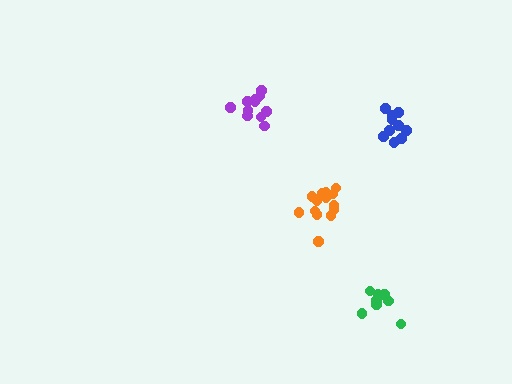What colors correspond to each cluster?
The clusters are colored: blue, green, orange, purple.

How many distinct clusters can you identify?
There are 4 distinct clusters.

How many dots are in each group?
Group 1: 10 dots, Group 2: 8 dots, Group 3: 14 dots, Group 4: 11 dots (43 total).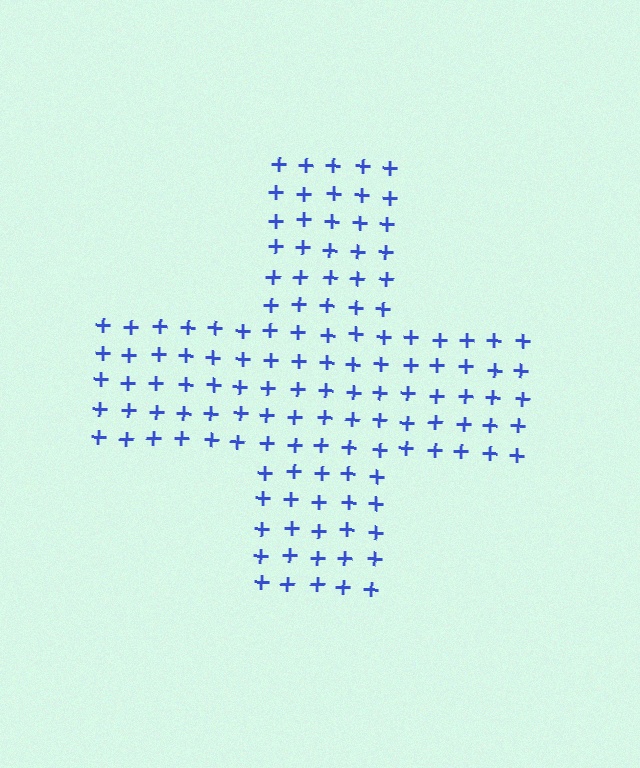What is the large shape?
The large shape is a cross.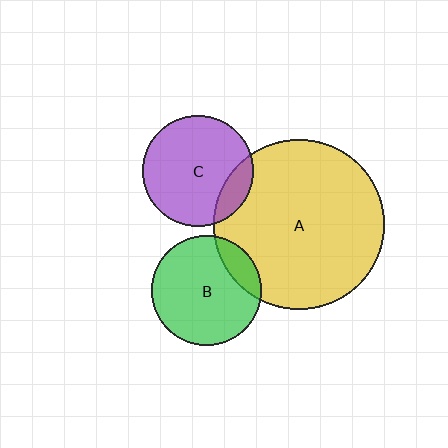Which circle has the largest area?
Circle A (yellow).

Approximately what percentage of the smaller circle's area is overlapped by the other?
Approximately 15%.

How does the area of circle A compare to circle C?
Approximately 2.4 times.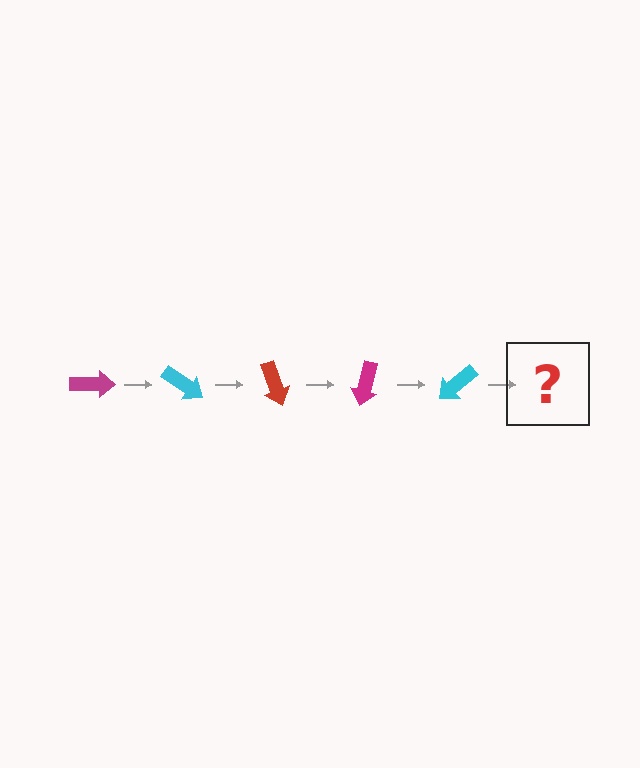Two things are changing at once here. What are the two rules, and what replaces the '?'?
The two rules are that it rotates 35 degrees each step and the color cycles through magenta, cyan, and red. The '?' should be a red arrow, rotated 175 degrees from the start.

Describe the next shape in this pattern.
It should be a red arrow, rotated 175 degrees from the start.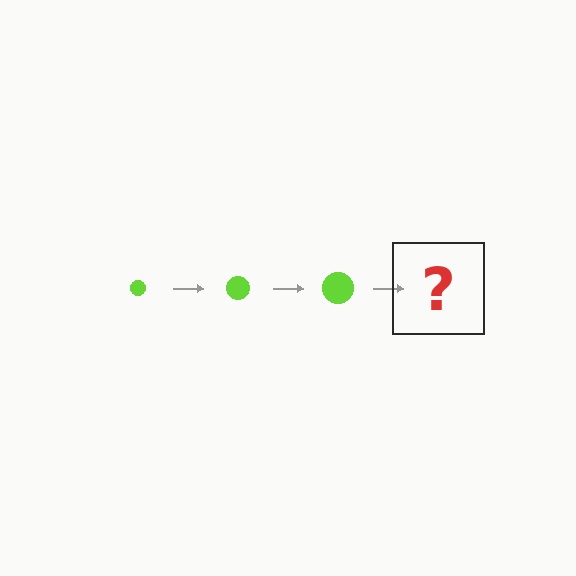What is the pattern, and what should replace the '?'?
The pattern is that the circle gets progressively larger each step. The '?' should be a lime circle, larger than the previous one.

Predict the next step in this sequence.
The next step is a lime circle, larger than the previous one.